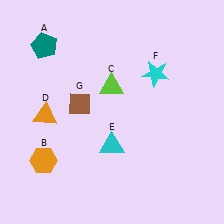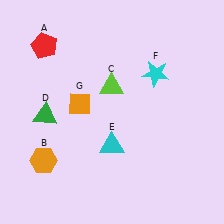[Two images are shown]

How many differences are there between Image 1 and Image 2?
There are 3 differences between the two images.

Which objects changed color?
A changed from teal to red. D changed from orange to green. G changed from brown to orange.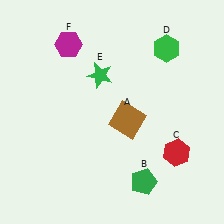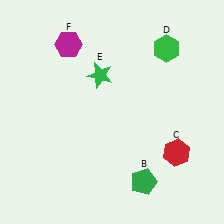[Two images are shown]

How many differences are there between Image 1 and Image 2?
There is 1 difference between the two images.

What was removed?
The brown square (A) was removed in Image 2.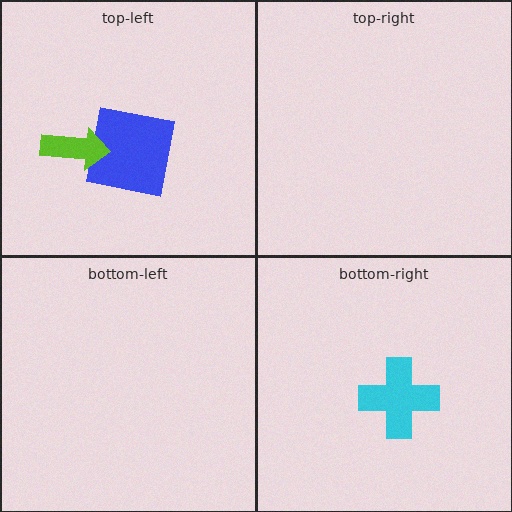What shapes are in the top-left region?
The blue square, the lime arrow.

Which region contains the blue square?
The top-left region.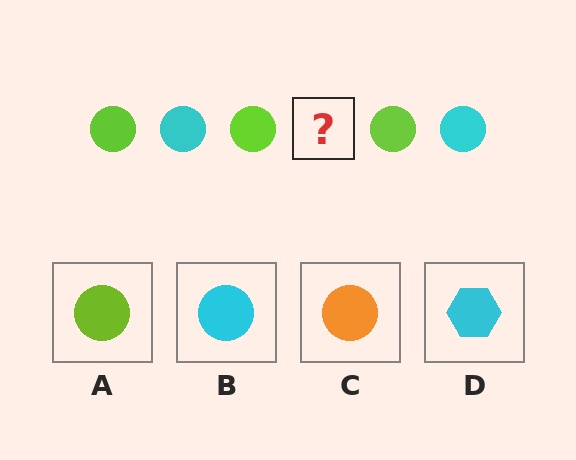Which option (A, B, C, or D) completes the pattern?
B.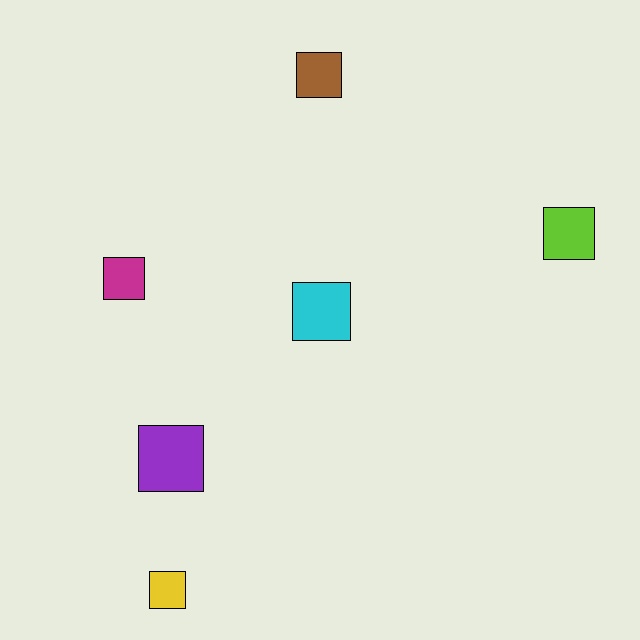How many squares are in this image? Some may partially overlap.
There are 6 squares.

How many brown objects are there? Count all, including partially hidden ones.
There is 1 brown object.